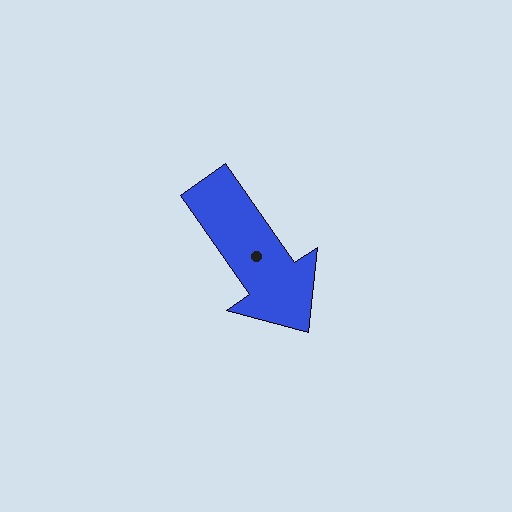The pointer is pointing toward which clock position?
Roughly 5 o'clock.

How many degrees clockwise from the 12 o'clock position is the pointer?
Approximately 145 degrees.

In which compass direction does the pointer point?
Southeast.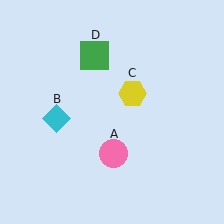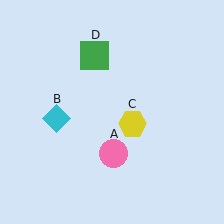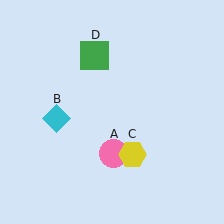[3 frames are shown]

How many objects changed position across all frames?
1 object changed position: yellow hexagon (object C).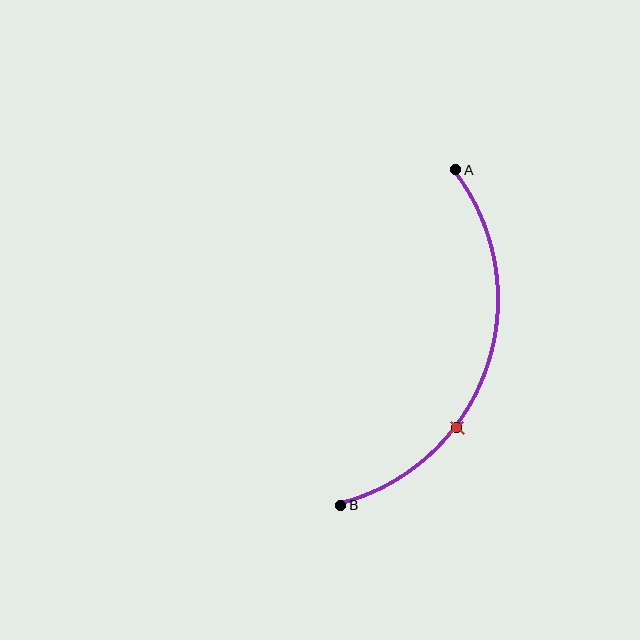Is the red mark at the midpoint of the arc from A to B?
No. The red mark lies on the arc but is closer to endpoint B. The arc midpoint would be at the point on the curve equidistant along the arc from both A and B.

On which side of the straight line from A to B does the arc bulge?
The arc bulges to the right of the straight line connecting A and B.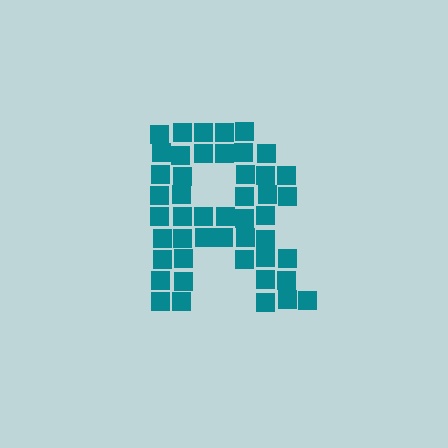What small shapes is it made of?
It is made of small squares.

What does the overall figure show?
The overall figure shows the letter R.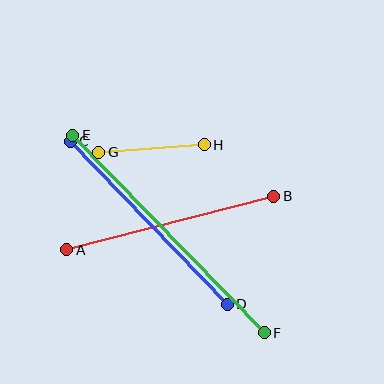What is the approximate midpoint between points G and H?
The midpoint is at approximately (151, 148) pixels.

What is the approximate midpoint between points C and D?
The midpoint is at approximately (149, 223) pixels.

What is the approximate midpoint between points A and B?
The midpoint is at approximately (170, 223) pixels.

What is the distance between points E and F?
The distance is approximately 275 pixels.